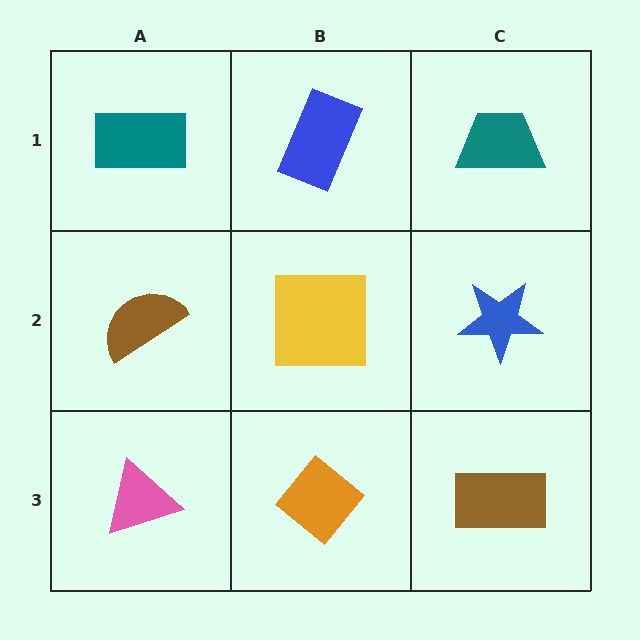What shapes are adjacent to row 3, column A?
A brown semicircle (row 2, column A), an orange diamond (row 3, column B).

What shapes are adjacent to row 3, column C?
A blue star (row 2, column C), an orange diamond (row 3, column B).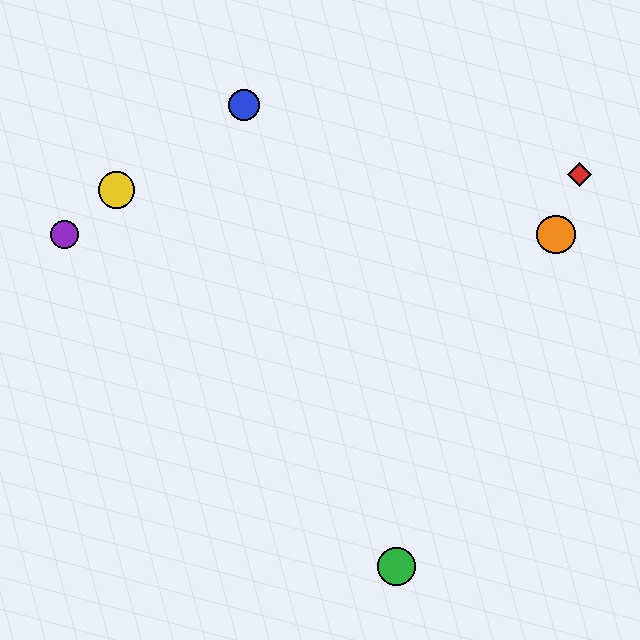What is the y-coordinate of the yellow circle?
The yellow circle is at y≈190.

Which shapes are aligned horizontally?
The purple circle, the orange circle are aligned horizontally.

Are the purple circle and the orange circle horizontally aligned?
Yes, both are at y≈235.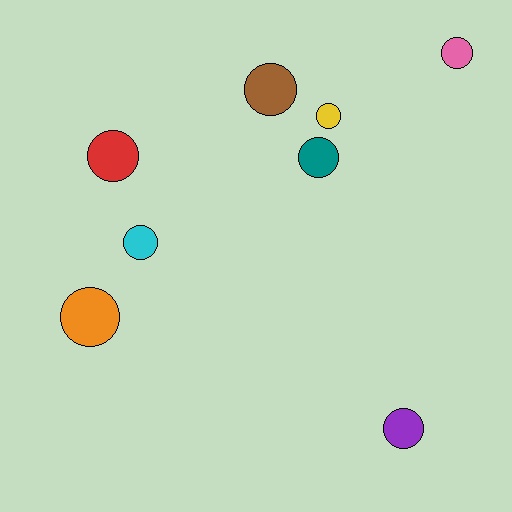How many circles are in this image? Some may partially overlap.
There are 8 circles.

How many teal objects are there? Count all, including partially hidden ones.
There is 1 teal object.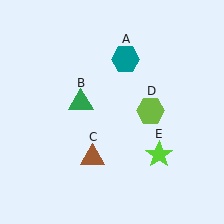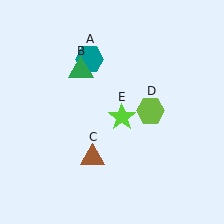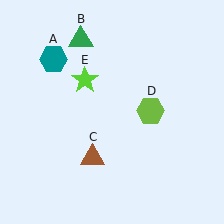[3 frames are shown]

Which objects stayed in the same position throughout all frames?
Brown triangle (object C) and lime hexagon (object D) remained stationary.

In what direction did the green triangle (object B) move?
The green triangle (object B) moved up.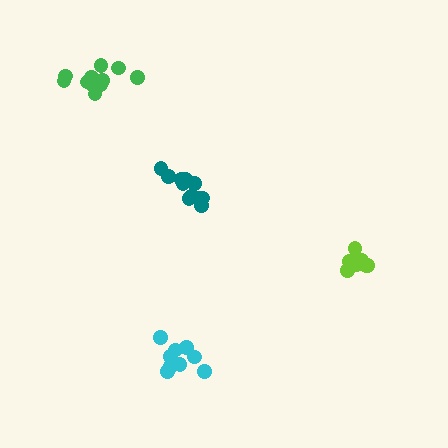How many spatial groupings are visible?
There are 4 spatial groupings.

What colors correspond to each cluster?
The clusters are colored: teal, lime, cyan, green.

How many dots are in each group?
Group 1: 11 dots, Group 2: 8 dots, Group 3: 9 dots, Group 4: 11 dots (39 total).